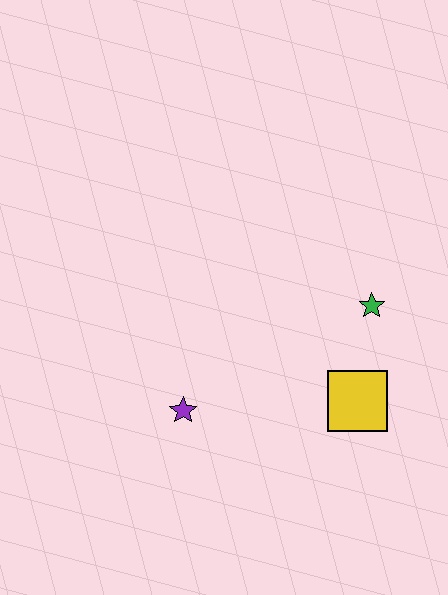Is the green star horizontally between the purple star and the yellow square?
No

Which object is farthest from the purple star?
The green star is farthest from the purple star.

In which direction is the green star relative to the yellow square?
The green star is above the yellow square.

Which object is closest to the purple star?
The yellow square is closest to the purple star.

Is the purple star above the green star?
No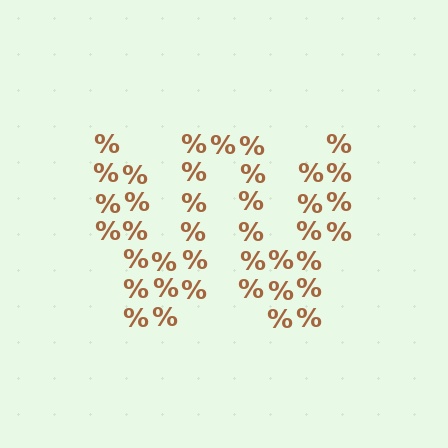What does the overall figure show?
The overall figure shows the letter W.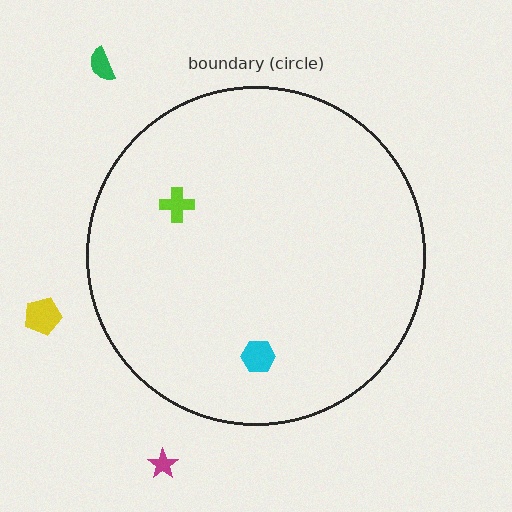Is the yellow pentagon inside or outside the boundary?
Outside.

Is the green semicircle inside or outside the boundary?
Outside.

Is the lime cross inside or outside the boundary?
Inside.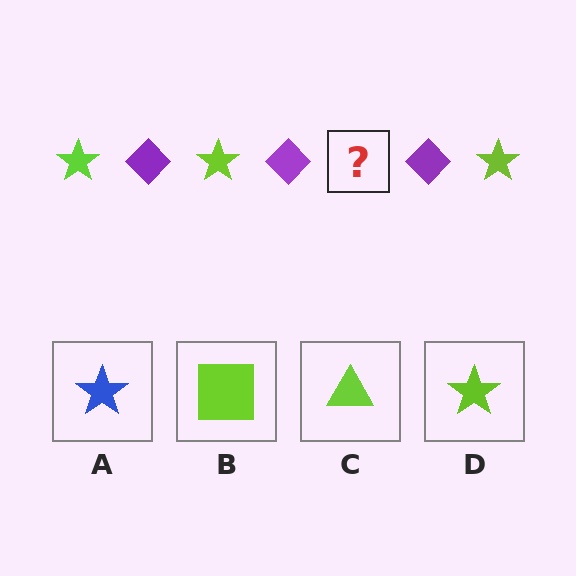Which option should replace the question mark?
Option D.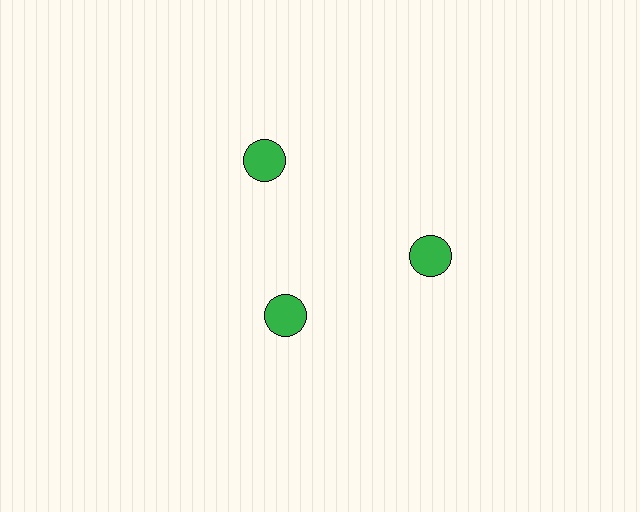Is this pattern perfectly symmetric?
No. The 3 green circles are arranged in a ring, but one element near the 7 o'clock position is pulled inward toward the center, breaking the 3-fold rotational symmetry.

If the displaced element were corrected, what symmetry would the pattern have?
It would have 3-fold rotational symmetry — the pattern would map onto itself every 120 degrees.